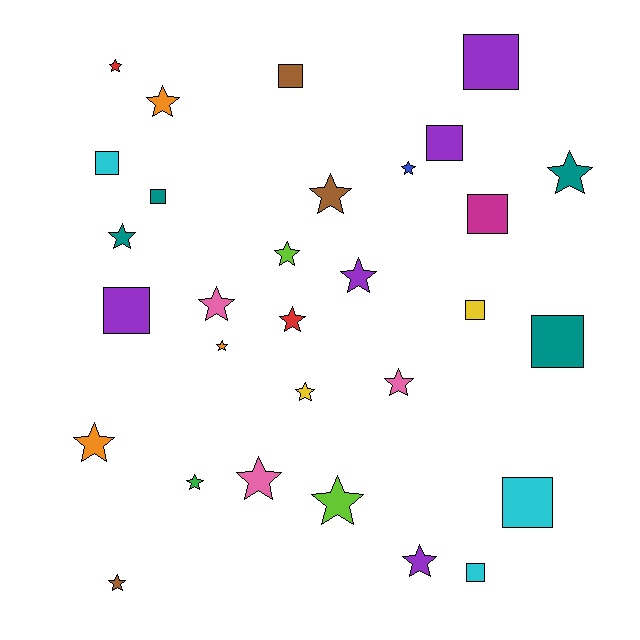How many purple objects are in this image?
There are 5 purple objects.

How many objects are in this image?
There are 30 objects.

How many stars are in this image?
There are 19 stars.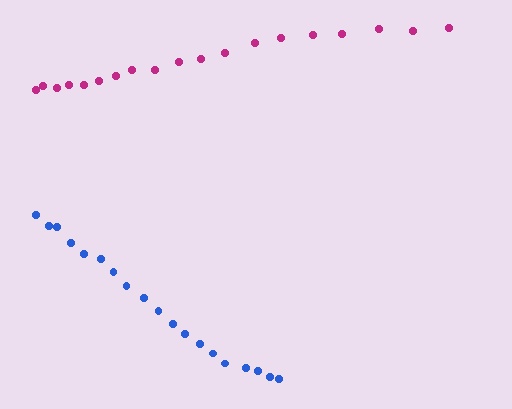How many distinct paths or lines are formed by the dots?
There are 2 distinct paths.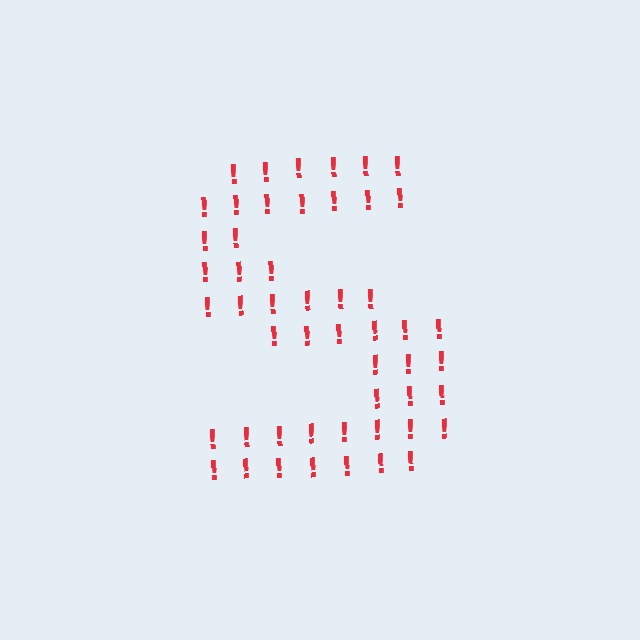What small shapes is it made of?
It is made of small exclamation marks.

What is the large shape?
The large shape is the letter S.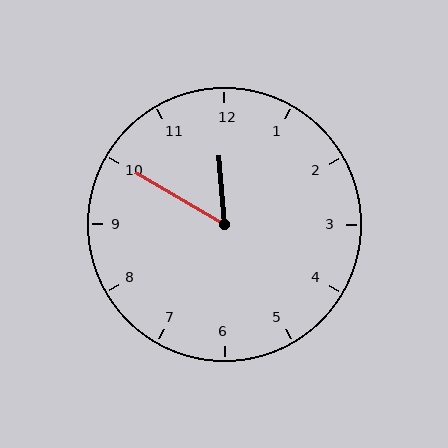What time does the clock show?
11:50.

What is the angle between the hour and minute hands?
Approximately 55 degrees.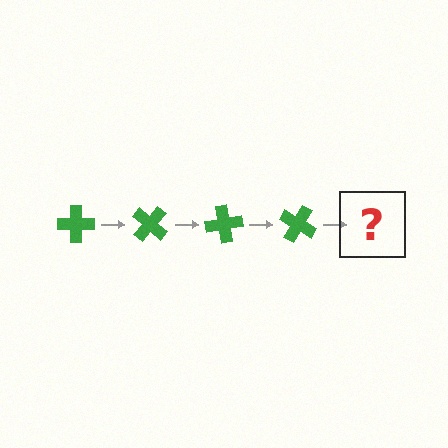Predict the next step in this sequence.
The next step is a green cross rotated 160 degrees.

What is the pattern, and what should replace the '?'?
The pattern is that the cross rotates 40 degrees each step. The '?' should be a green cross rotated 160 degrees.